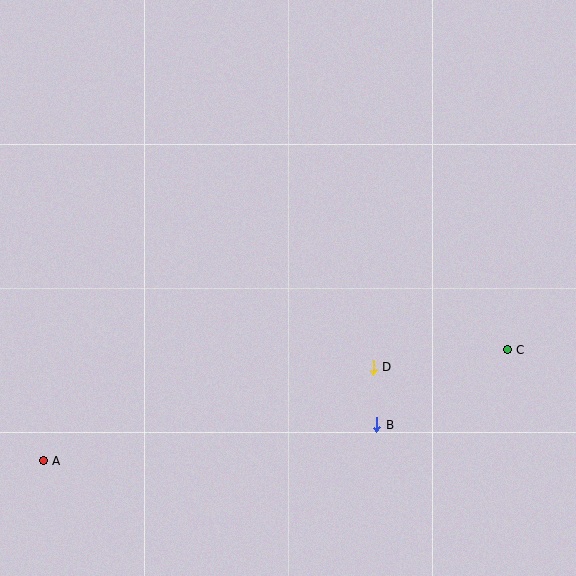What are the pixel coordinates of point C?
Point C is at (507, 350).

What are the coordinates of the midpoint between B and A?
The midpoint between B and A is at (210, 443).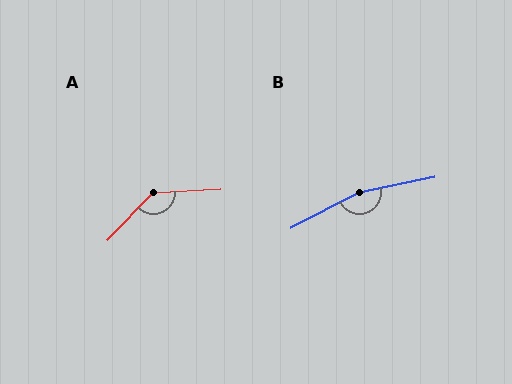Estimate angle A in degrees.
Approximately 137 degrees.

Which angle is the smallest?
A, at approximately 137 degrees.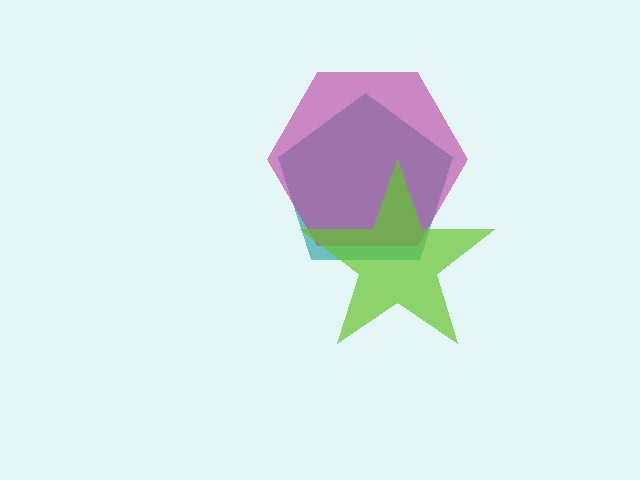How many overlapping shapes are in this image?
There are 3 overlapping shapes in the image.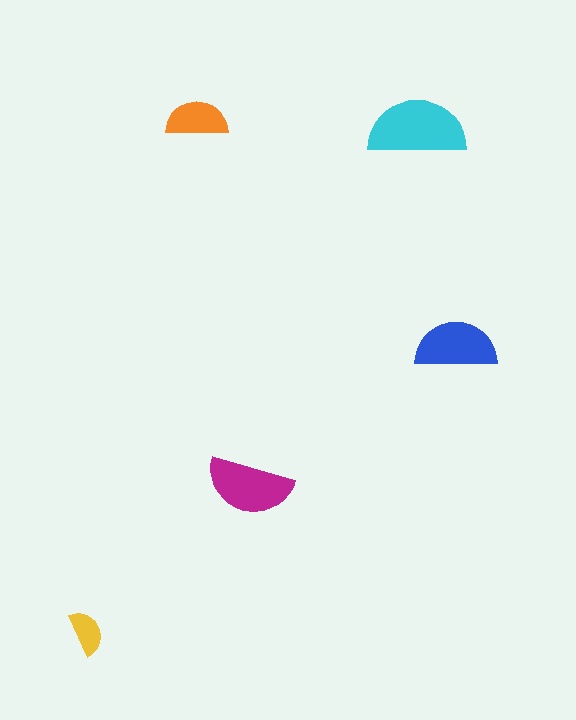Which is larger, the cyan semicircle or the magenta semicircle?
The cyan one.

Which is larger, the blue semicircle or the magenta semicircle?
The magenta one.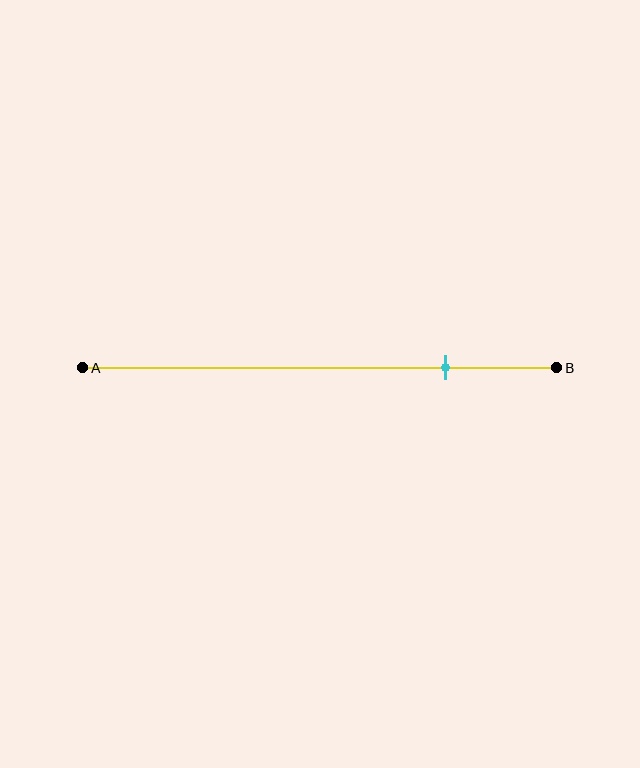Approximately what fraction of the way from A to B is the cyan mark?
The cyan mark is approximately 75% of the way from A to B.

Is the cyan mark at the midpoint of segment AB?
No, the mark is at about 75% from A, not at the 50% midpoint.